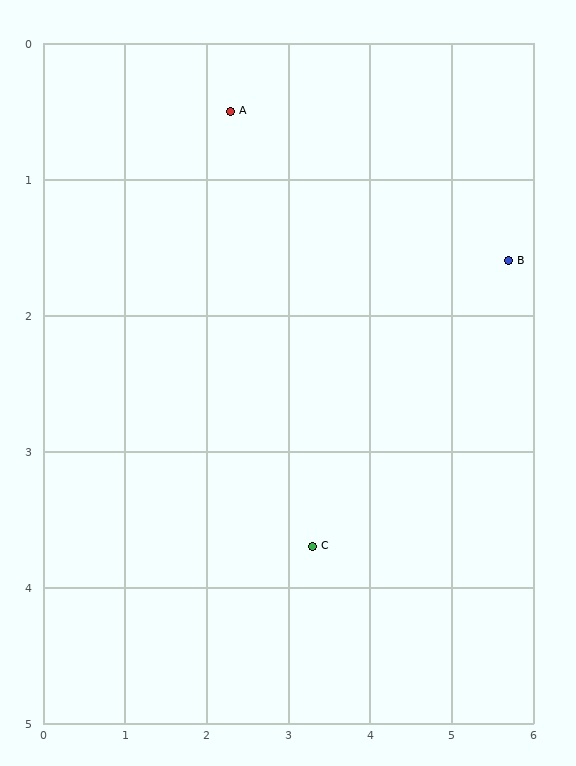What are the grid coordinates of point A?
Point A is at approximately (2.3, 0.5).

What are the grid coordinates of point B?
Point B is at approximately (5.7, 1.6).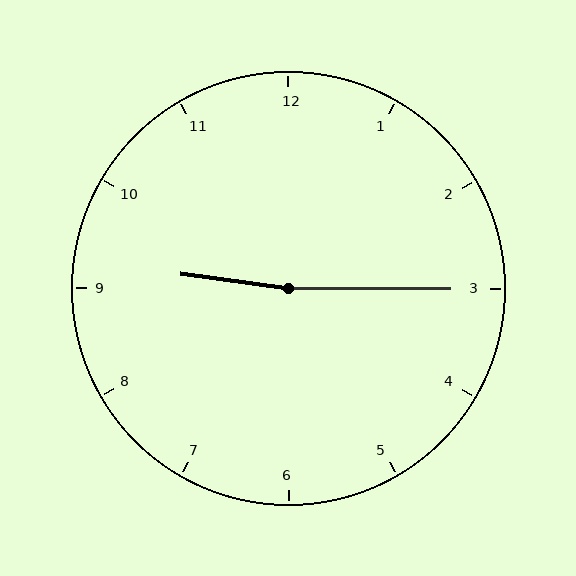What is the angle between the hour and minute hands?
Approximately 172 degrees.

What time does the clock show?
9:15.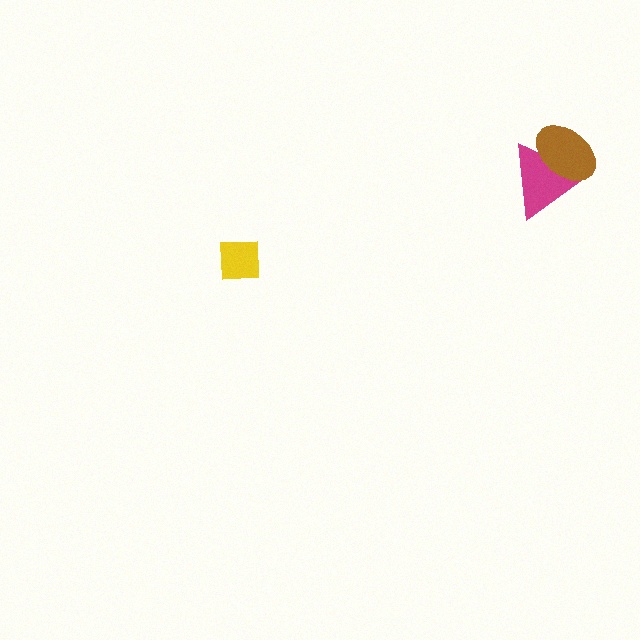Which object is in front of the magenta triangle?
The brown ellipse is in front of the magenta triangle.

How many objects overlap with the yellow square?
0 objects overlap with the yellow square.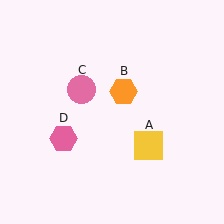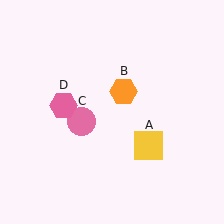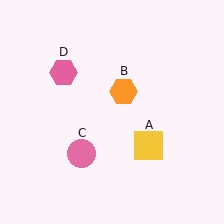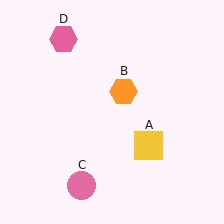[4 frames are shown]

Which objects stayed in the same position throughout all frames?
Yellow square (object A) and orange hexagon (object B) remained stationary.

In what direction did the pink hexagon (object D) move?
The pink hexagon (object D) moved up.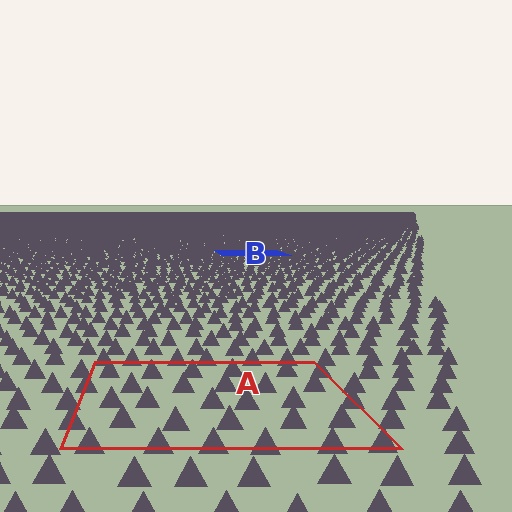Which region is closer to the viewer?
Region A is closer. The texture elements there are larger and more spread out.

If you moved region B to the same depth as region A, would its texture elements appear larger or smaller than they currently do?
They would appear larger. At a closer depth, the same texture elements are projected at a bigger on-screen size.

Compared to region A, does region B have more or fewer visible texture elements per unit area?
Region B has more texture elements per unit area — they are packed more densely because it is farther away.